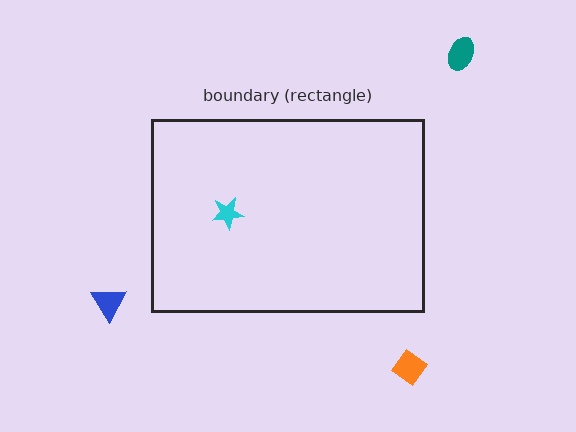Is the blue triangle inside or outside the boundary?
Outside.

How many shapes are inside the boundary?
1 inside, 3 outside.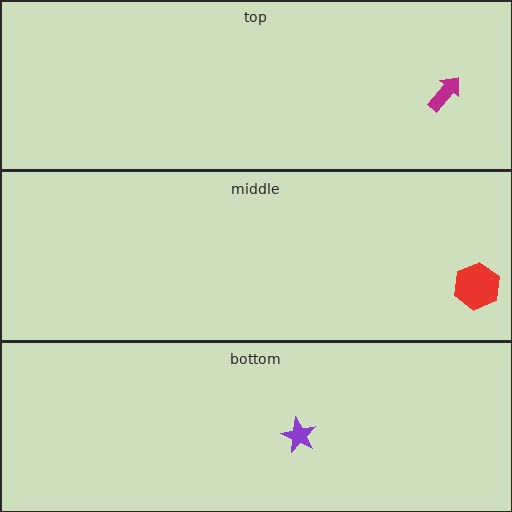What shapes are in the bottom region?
The purple star.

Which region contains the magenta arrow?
The top region.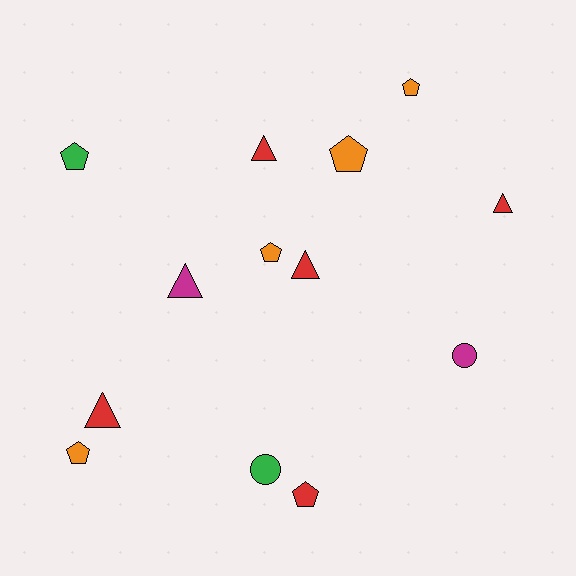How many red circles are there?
There are no red circles.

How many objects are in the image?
There are 13 objects.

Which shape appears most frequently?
Pentagon, with 6 objects.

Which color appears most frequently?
Red, with 5 objects.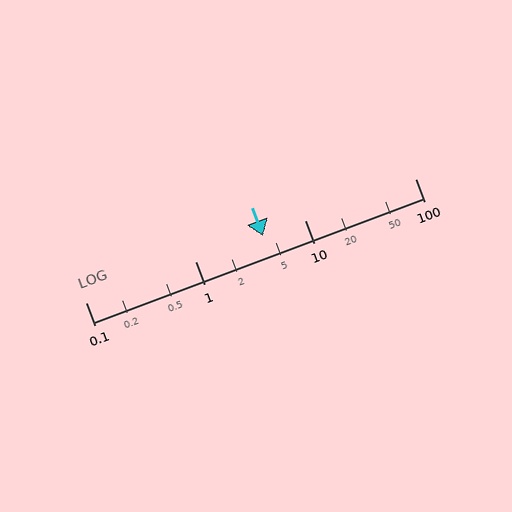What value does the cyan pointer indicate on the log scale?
The pointer indicates approximately 4.1.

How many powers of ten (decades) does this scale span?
The scale spans 3 decades, from 0.1 to 100.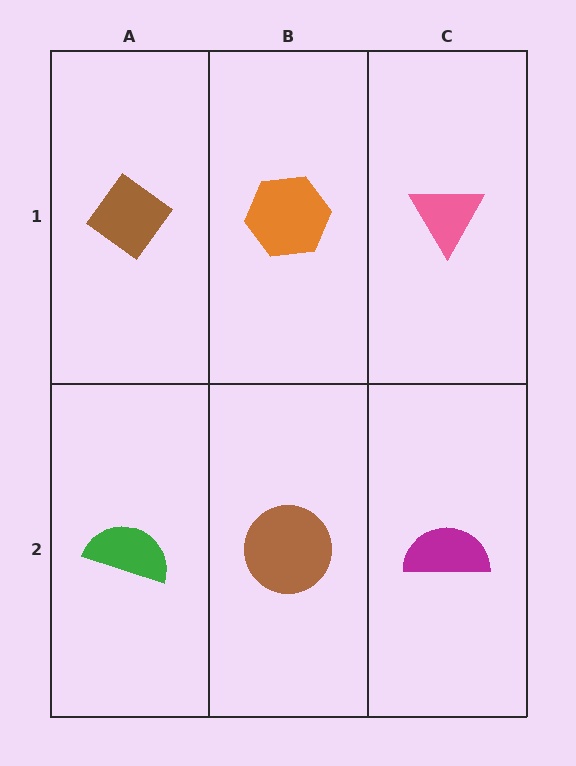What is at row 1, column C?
A pink triangle.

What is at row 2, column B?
A brown circle.